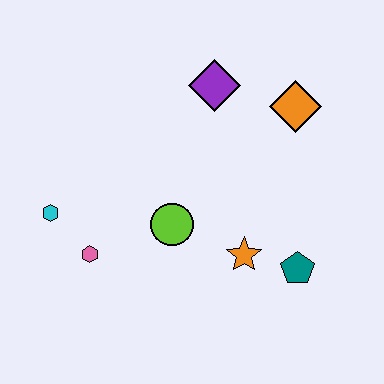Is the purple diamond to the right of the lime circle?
Yes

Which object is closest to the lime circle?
The orange star is closest to the lime circle.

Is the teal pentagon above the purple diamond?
No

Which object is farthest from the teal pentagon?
The cyan hexagon is farthest from the teal pentagon.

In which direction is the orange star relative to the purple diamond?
The orange star is below the purple diamond.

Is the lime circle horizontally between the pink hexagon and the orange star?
Yes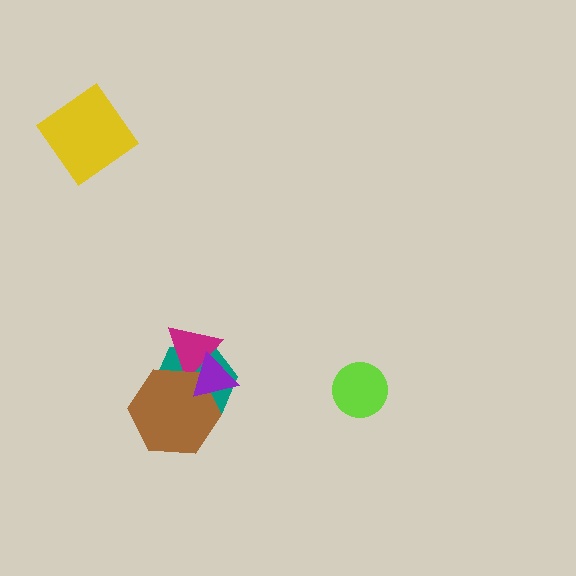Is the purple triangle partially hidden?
No, no other shape covers it.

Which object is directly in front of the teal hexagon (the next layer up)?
The magenta triangle is directly in front of the teal hexagon.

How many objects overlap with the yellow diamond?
0 objects overlap with the yellow diamond.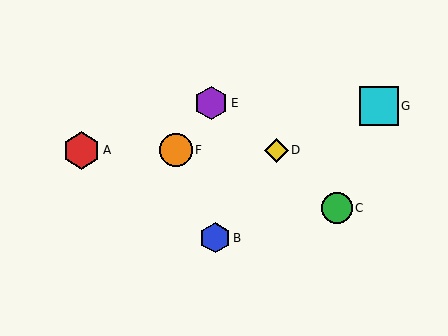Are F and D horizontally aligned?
Yes, both are at y≈150.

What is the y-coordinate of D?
Object D is at y≈150.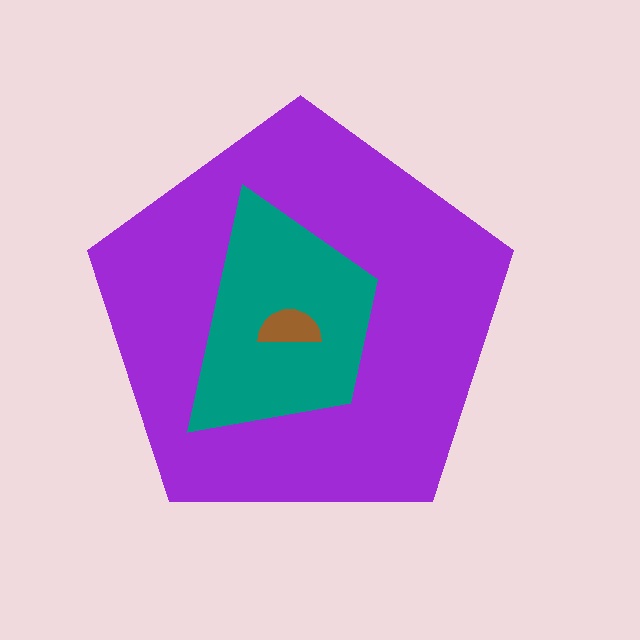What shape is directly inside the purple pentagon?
The teal trapezoid.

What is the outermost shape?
The purple pentagon.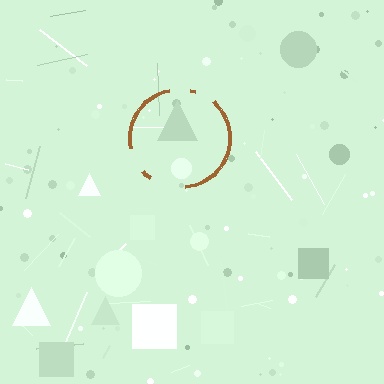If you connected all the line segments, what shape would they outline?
They would outline a circle.